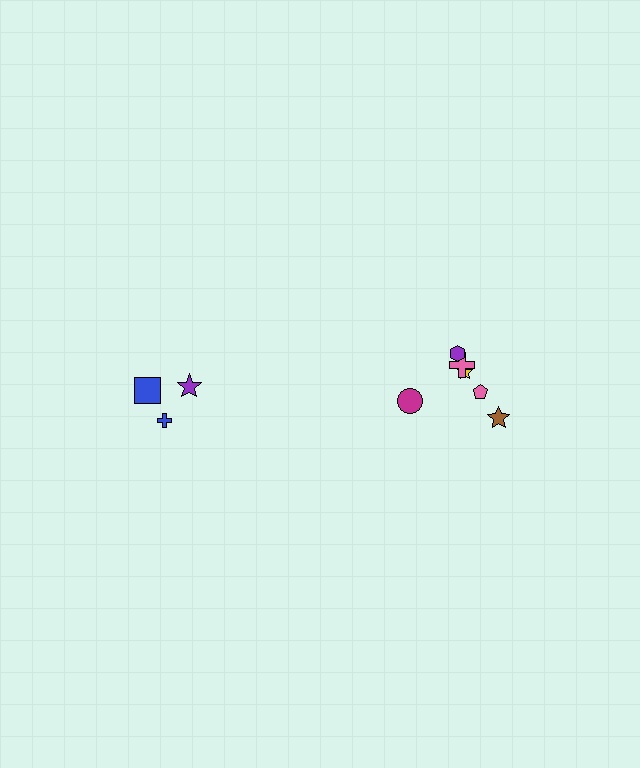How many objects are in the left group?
There are 3 objects.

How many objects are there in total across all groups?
There are 9 objects.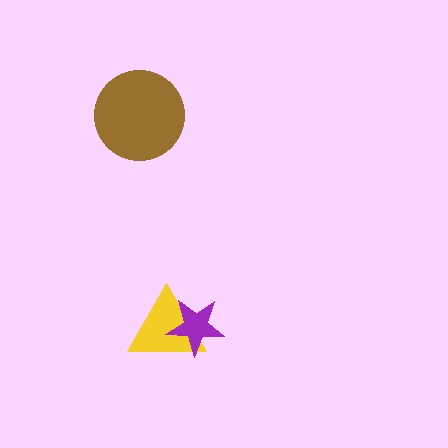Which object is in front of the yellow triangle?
The purple star is in front of the yellow triangle.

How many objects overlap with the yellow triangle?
1 object overlaps with the yellow triangle.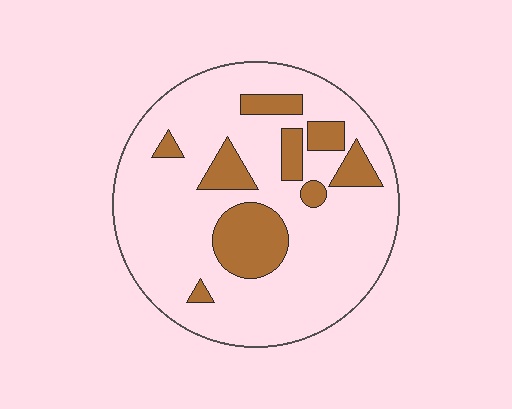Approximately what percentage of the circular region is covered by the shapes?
Approximately 20%.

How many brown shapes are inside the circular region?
9.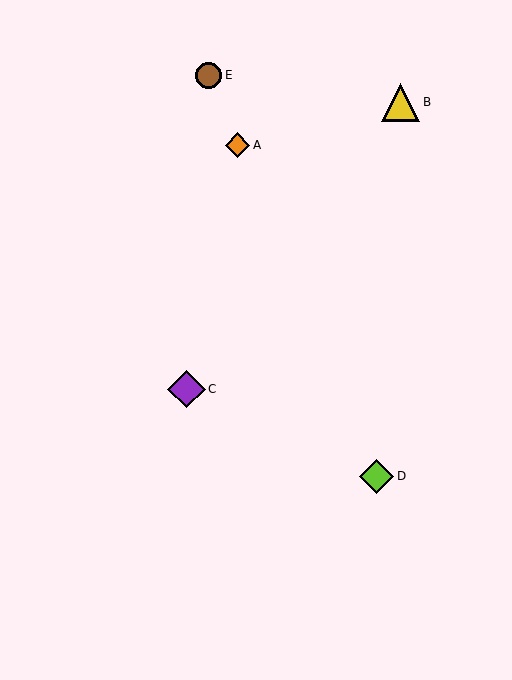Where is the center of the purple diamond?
The center of the purple diamond is at (186, 389).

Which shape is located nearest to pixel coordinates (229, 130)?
The orange diamond (labeled A) at (238, 145) is nearest to that location.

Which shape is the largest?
The yellow triangle (labeled B) is the largest.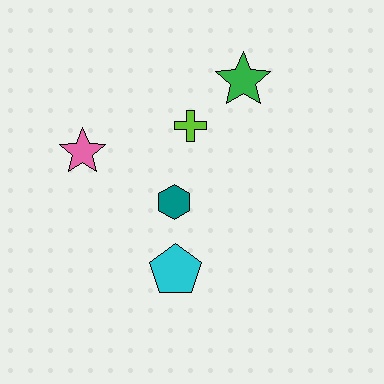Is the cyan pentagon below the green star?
Yes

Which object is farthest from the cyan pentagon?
The green star is farthest from the cyan pentagon.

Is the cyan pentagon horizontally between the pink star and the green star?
Yes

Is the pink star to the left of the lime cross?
Yes